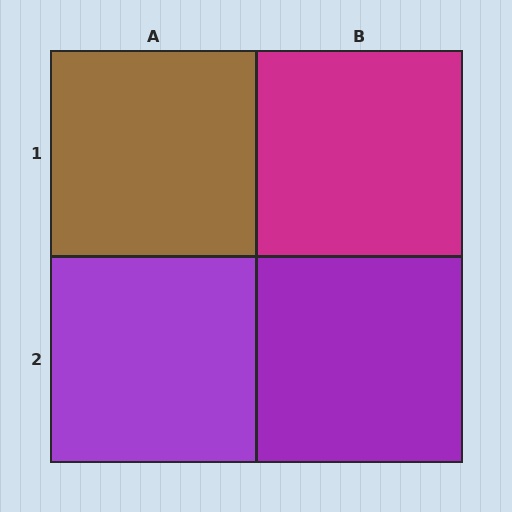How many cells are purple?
2 cells are purple.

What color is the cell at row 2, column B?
Purple.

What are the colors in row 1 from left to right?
Brown, magenta.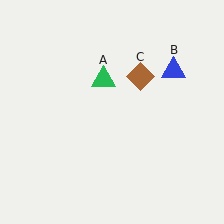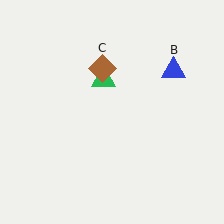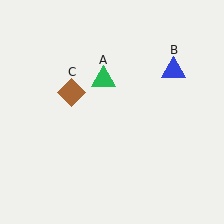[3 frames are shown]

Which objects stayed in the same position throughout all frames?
Green triangle (object A) and blue triangle (object B) remained stationary.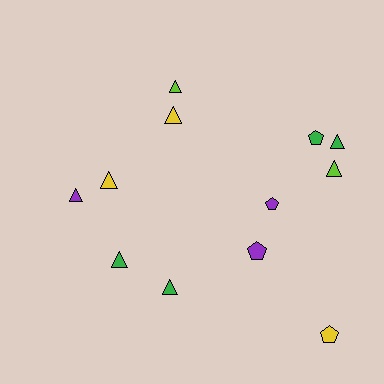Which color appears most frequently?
Green, with 4 objects.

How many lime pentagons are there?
There are no lime pentagons.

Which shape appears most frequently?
Triangle, with 8 objects.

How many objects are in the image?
There are 12 objects.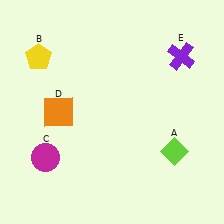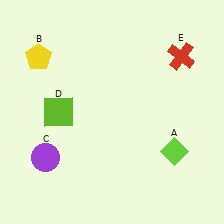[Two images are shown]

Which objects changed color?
C changed from magenta to purple. D changed from orange to lime. E changed from purple to red.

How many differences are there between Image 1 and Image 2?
There are 3 differences between the two images.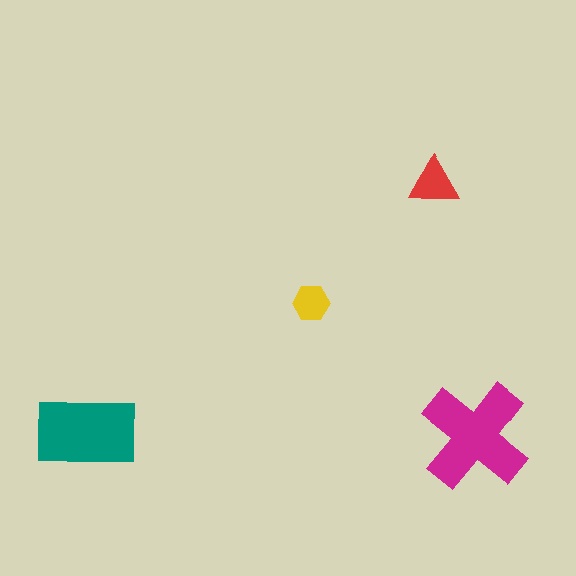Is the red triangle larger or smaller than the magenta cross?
Smaller.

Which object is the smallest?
The yellow hexagon.